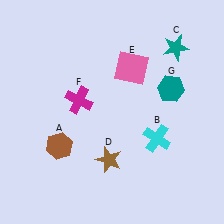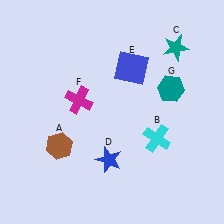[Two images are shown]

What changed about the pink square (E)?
In Image 1, E is pink. In Image 2, it changed to blue.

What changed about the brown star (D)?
In Image 1, D is brown. In Image 2, it changed to blue.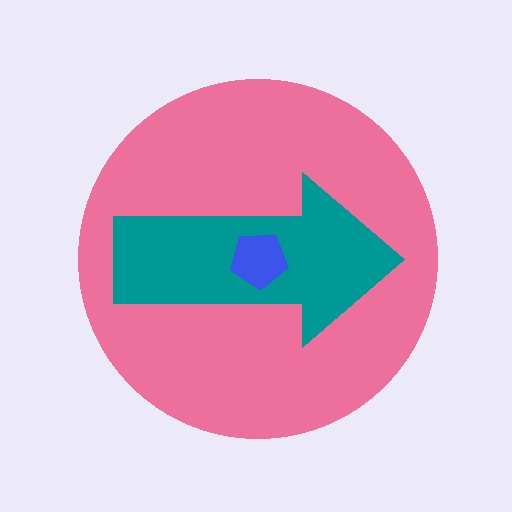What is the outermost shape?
The pink circle.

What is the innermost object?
The blue pentagon.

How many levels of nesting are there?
3.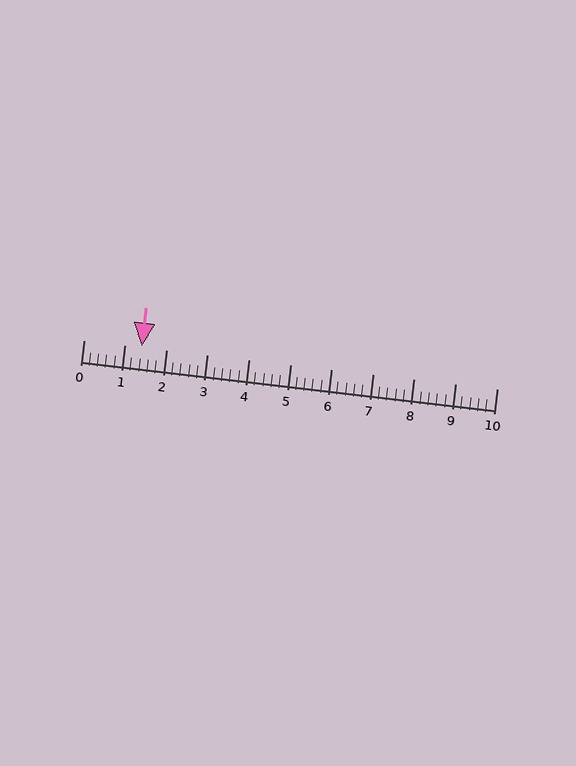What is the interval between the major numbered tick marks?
The major tick marks are spaced 1 units apart.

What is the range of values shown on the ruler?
The ruler shows values from 0 to 10.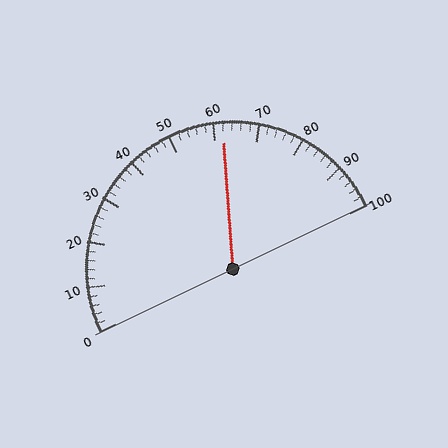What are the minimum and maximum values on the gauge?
The gauge ranges from 0 to 100.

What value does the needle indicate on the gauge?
The needle indicates approximately 62.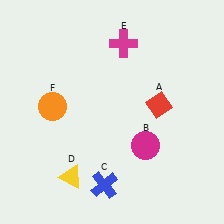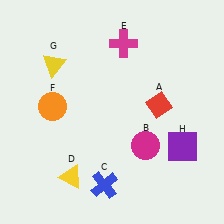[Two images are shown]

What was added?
A yellow triangle (G), a purple square (H) were added in Image 2.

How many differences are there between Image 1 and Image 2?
There are 2 differences between the two images.